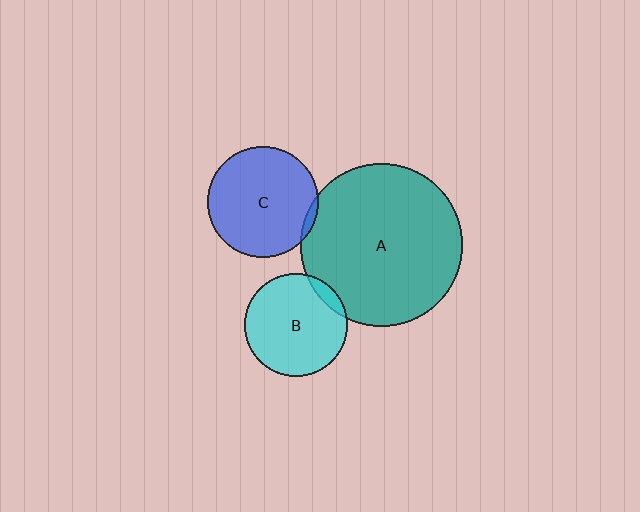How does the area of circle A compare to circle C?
Approximately 2.2 times.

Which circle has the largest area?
Circle A (teal).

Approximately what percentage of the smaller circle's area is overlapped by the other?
Approximately 5%.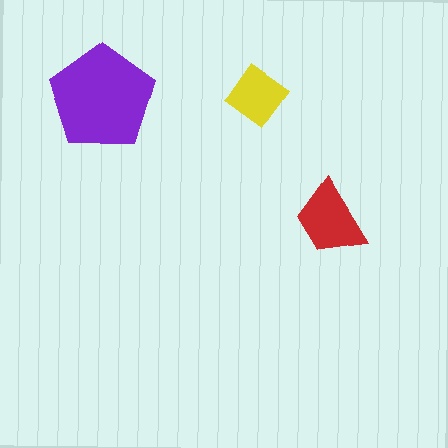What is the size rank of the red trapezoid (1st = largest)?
2nd.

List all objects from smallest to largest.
The yellow diamond, the red trapezoid, the purple pentagon.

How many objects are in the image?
There are 3 objects in the image.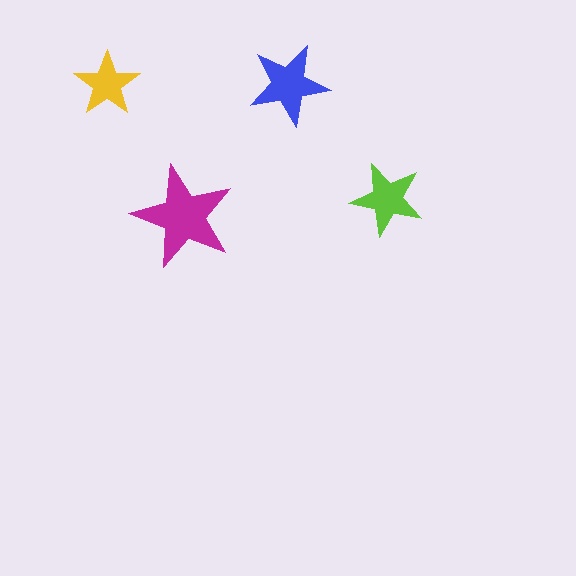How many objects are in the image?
There are 4 objects in the image.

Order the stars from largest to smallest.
the magenta one, the blue one, the lime one, the yellow one.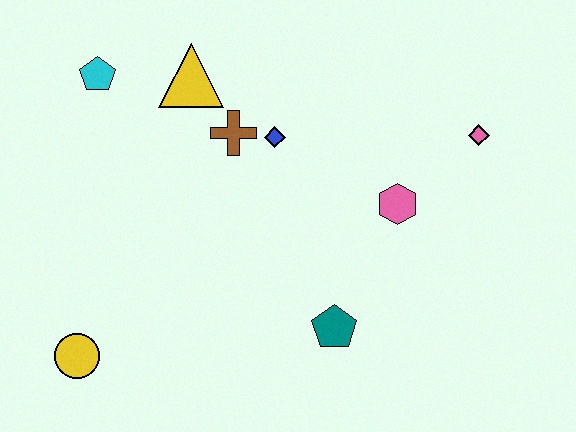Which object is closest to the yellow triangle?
The brown cross is closest to the yellow triangle.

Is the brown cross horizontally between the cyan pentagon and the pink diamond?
Yes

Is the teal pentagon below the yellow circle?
No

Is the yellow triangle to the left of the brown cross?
Yes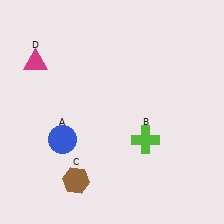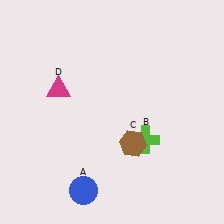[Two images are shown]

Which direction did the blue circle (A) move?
The blue circle (A) moved down.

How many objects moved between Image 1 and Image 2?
3 objects moved between the two images.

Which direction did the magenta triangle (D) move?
The magenta triangle (D) moved down.